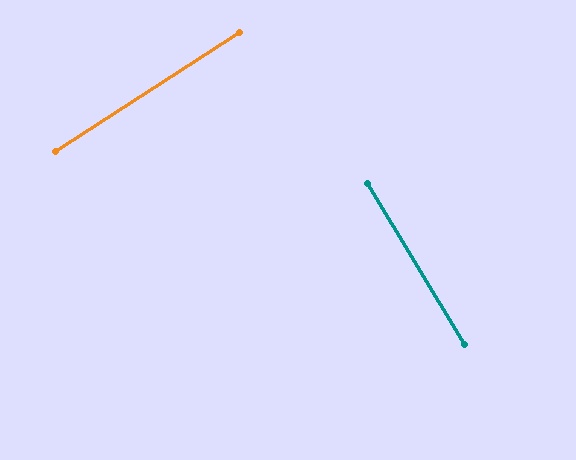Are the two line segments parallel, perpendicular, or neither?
Perpendicular — they meet at approximately 88°.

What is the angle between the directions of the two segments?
Approximately 88 degrees.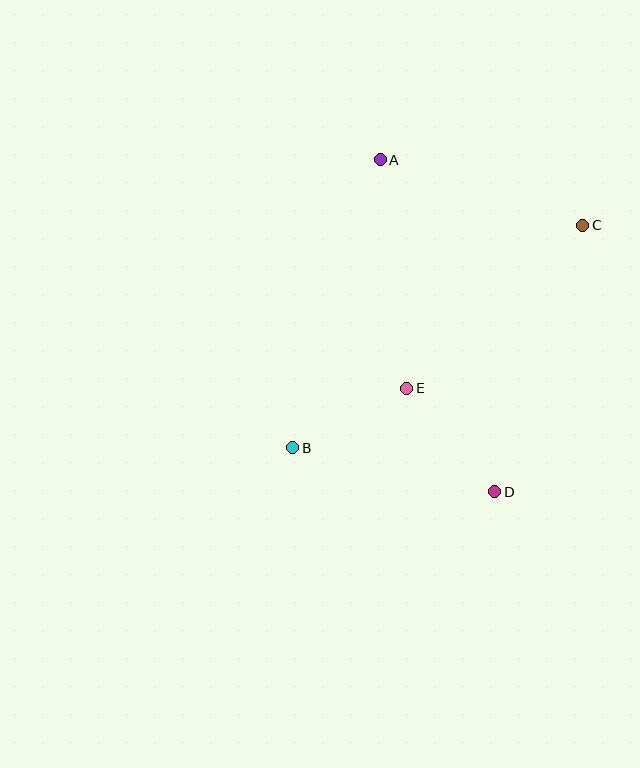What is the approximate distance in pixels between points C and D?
The distance between C and D is approximately 281 pixels.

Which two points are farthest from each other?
Points B and C are farthest from each other.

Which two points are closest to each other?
Points B and E are closest to each other.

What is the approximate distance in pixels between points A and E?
The distance between A and E is approximately 230 pixels.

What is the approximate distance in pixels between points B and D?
The distance between B and D is approximately 207 pixels.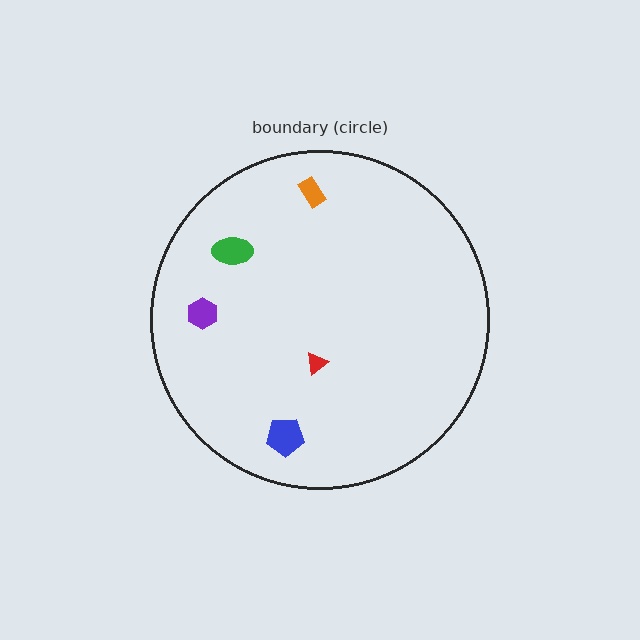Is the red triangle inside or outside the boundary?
Inside.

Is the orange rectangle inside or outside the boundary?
Inside.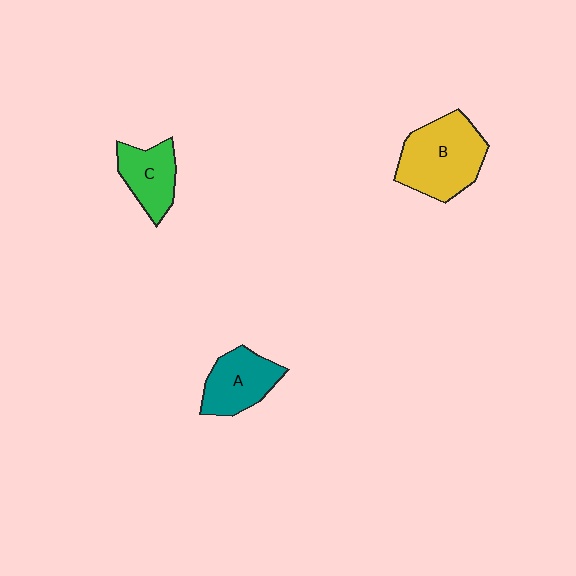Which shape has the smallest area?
Shape C (green).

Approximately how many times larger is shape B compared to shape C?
Approximately 1.7 times.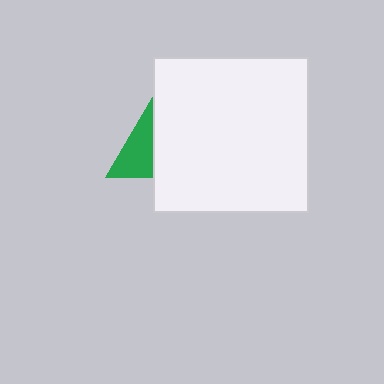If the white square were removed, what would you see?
You would see the complete green triangle.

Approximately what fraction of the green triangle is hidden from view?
Roughly 60% of the green triangle is hidden behind the white square.